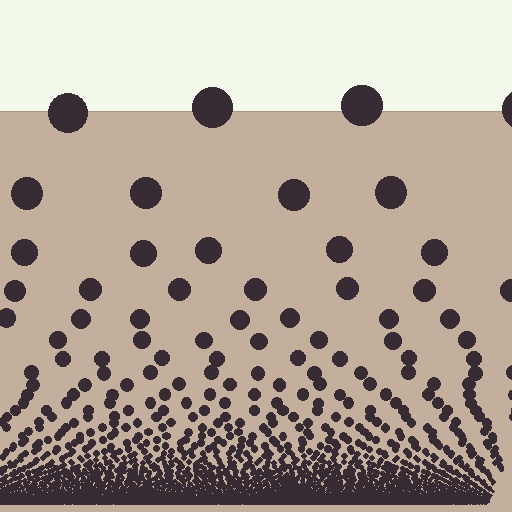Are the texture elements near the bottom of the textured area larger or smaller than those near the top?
Smaller. The gradient is inverted — elements near the bottom are smaller and denser.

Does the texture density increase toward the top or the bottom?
Density increases toward the bottom.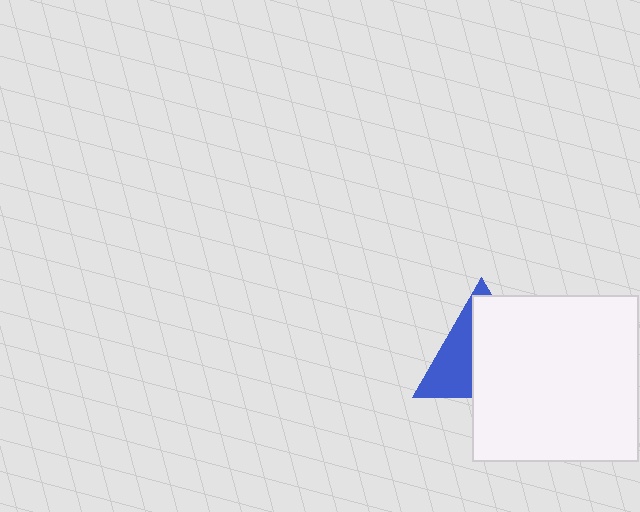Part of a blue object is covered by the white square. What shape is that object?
It is a triangle.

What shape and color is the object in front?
The object in front is a white square.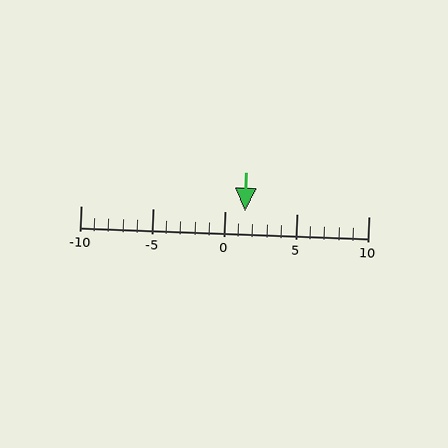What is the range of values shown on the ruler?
The ruler shows values from -10 to 10.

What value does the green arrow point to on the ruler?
The green arrow points to approximately 1.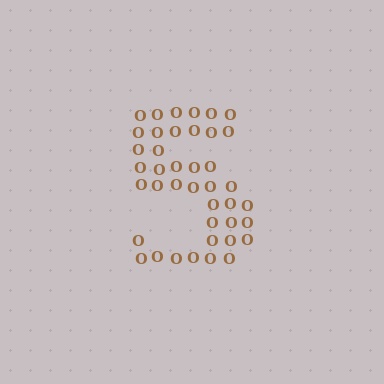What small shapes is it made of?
It is made of small letter O's.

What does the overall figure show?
The overall figure shows the digit 5.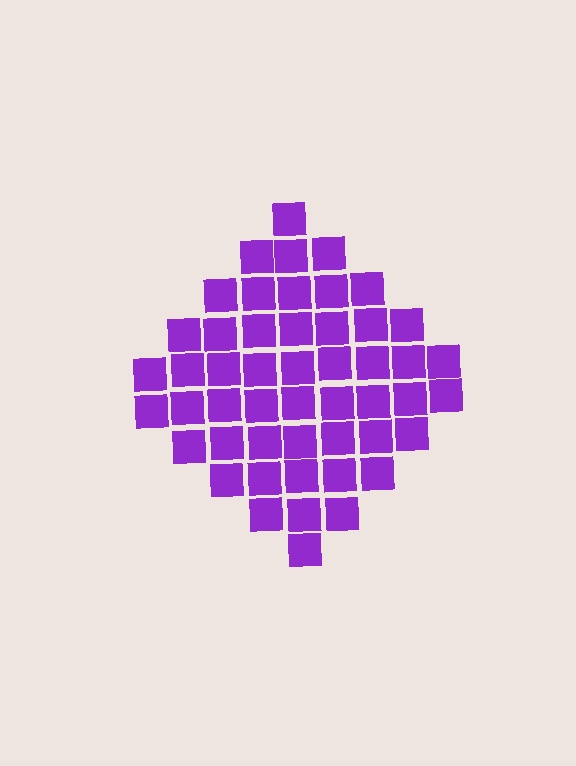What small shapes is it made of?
It is made of small squares.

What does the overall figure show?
The overall figure shows a diamond.